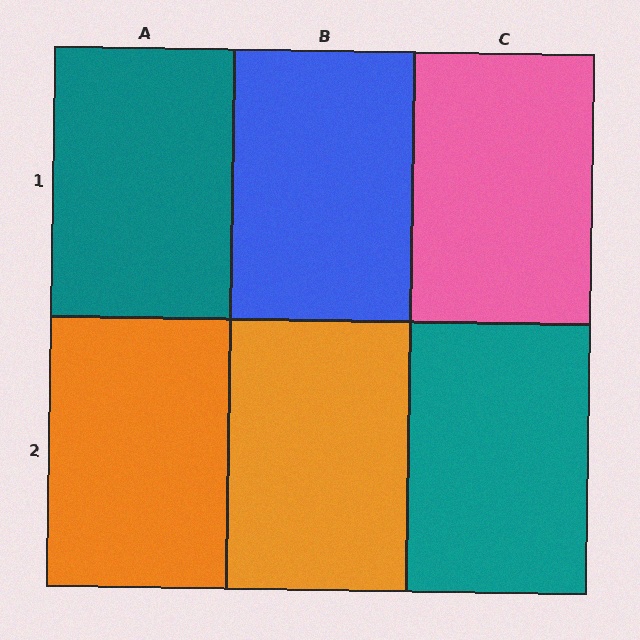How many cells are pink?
1 cell is pink.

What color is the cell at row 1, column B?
Blue.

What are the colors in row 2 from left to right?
Orange, orange, teal.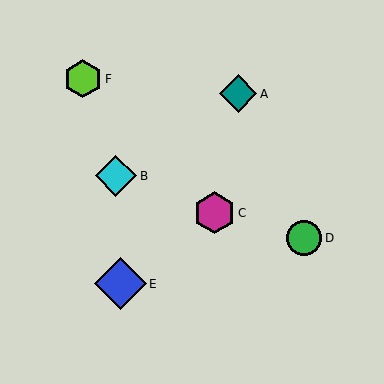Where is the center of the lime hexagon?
The center of the lime hexagon is at (83, 79).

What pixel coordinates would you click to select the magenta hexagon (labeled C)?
Click at (214, 213) to select the magenta hexagon C.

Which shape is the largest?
The blue diamond (labeled E) is the largest.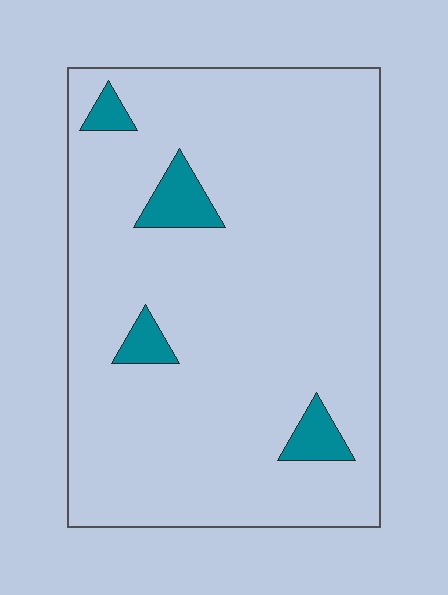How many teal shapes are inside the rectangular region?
4.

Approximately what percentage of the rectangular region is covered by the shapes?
Approximately 5%.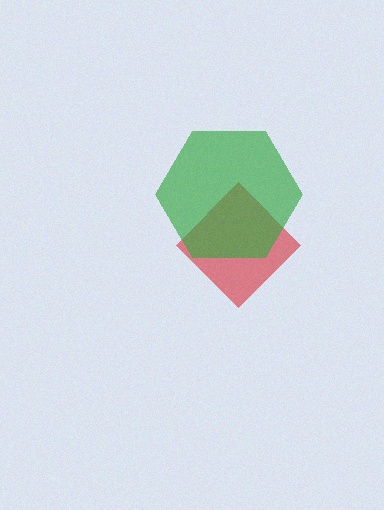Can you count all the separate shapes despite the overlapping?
Yes, there are 2 separate shapes.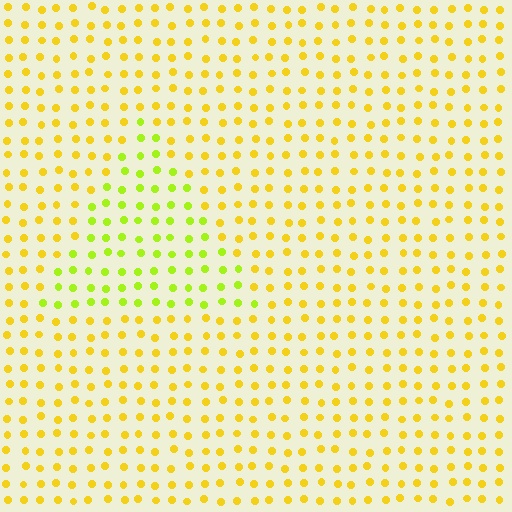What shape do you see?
I see a triangle.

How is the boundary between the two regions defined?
The boundary is defined purely by a slight shift in hue (about 32 degrees). Spacing, size, and orientation are identical on both sides.